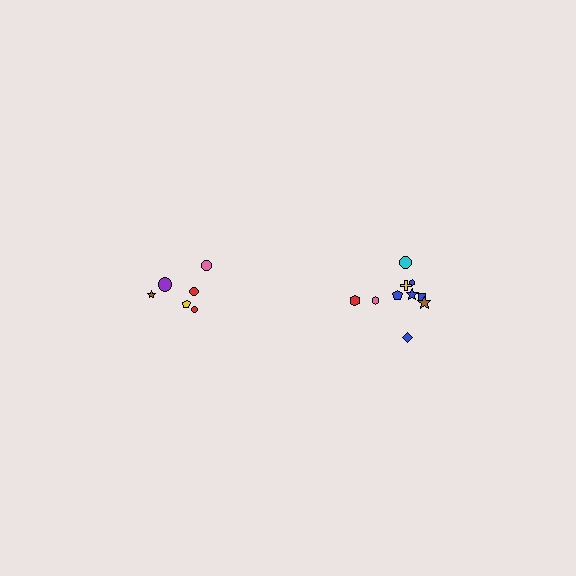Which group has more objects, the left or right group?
The right group.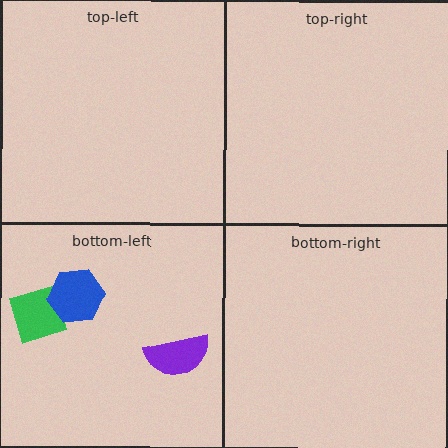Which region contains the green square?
The bottom-left region.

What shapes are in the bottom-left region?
The green square, the blue hexagon, the purple semicircle.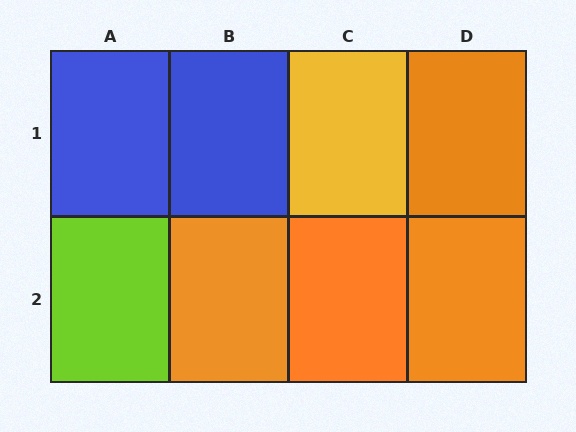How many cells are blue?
2 cells are blue.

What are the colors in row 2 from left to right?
Lime, orange, orange, orange.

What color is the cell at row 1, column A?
Blue.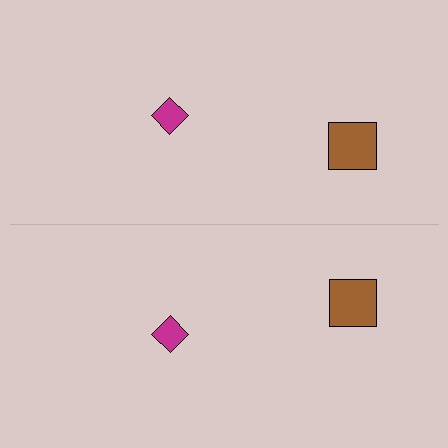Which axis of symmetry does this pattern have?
The pattern has a horizontal axis of symmetry running through the center of the image.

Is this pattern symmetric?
Yes, this pattern has bilateral (reflection) symmetry.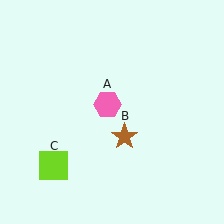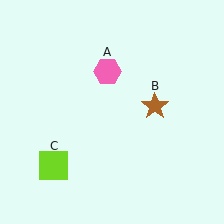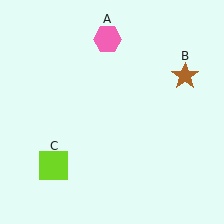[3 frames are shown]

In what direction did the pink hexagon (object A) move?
The pink hexagon (object A) moved up.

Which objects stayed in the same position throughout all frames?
Lime square (object C) remained stationary.